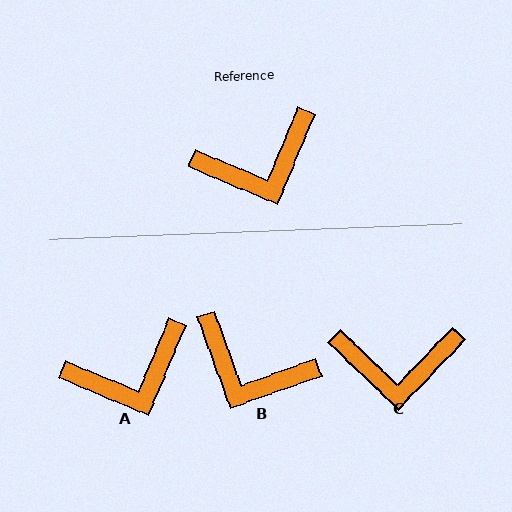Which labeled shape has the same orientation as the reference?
A.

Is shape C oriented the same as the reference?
No, it is off by about 21 degrees.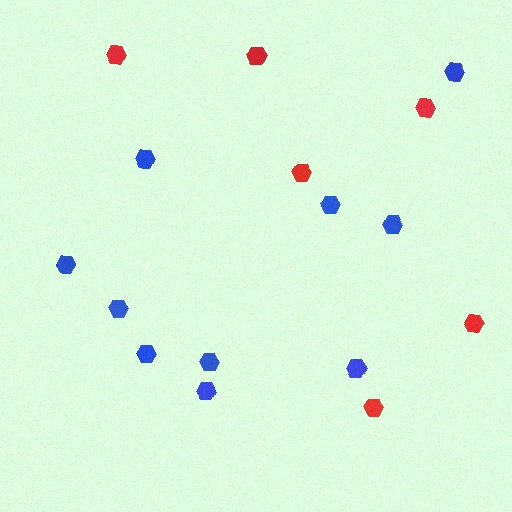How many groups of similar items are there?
There are 2 groups: one group of blue hexagons (10) and one group of red hexagons (6).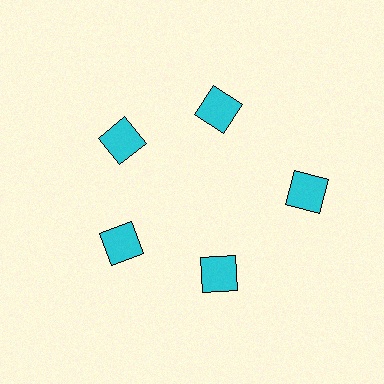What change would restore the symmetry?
The symmetry would be restored by moving it inward, back onto the ring so that all 5 squares sit at equal angles and equal distance from the center.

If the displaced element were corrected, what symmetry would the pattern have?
It would have 5-fold rotational symmetry — the pattern would map onto itself every 72 degrees.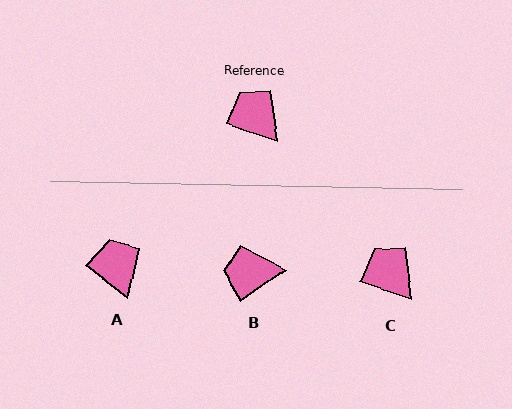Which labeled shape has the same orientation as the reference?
C.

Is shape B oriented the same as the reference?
No, it is off by about 53 degrees.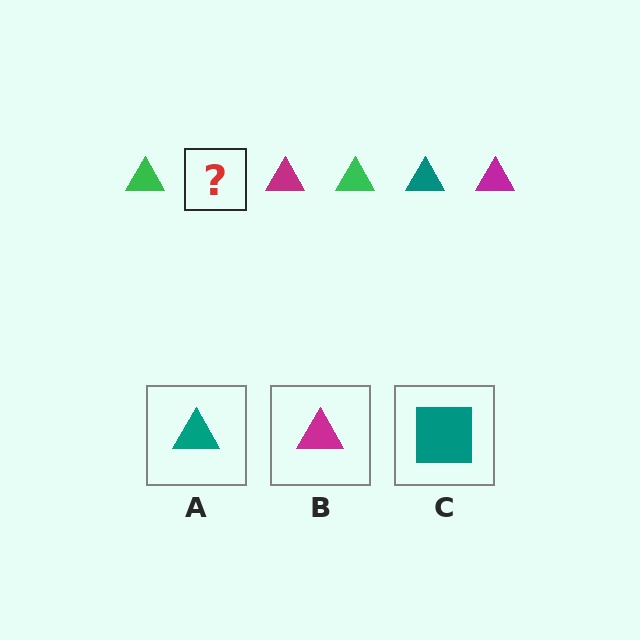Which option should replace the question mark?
Option A.